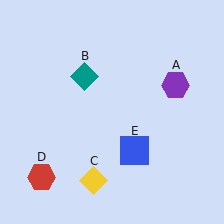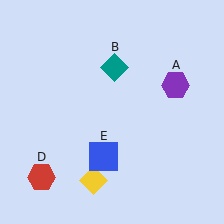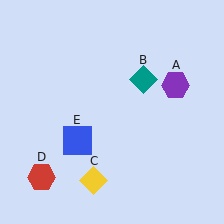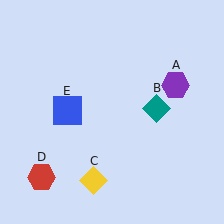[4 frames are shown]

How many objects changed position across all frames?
2 objects changed position: teal diamond (object B), blue square (object E).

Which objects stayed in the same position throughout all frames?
Purple hexagon (object A) and yellow diamond (object C) and red hexagon (object D) remained stationary.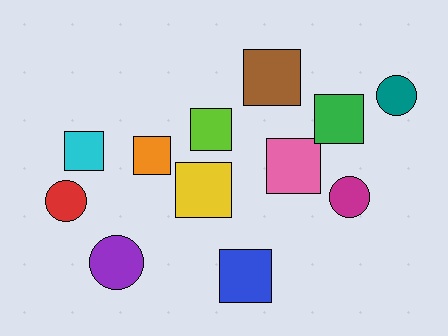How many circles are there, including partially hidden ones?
There are 4 circles.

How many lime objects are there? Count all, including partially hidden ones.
There is 1 lime object.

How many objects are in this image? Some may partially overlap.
There are 12 objects.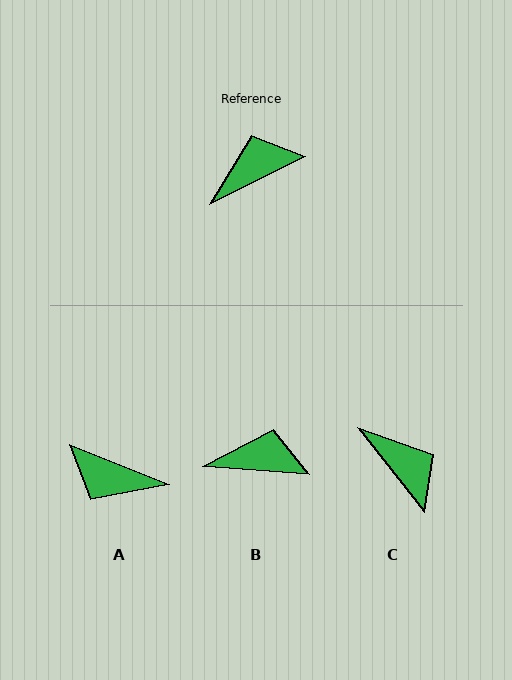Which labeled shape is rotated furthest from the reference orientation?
A, about 132 degrees away.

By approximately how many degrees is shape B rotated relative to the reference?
Approximately 31 degrees clockwise.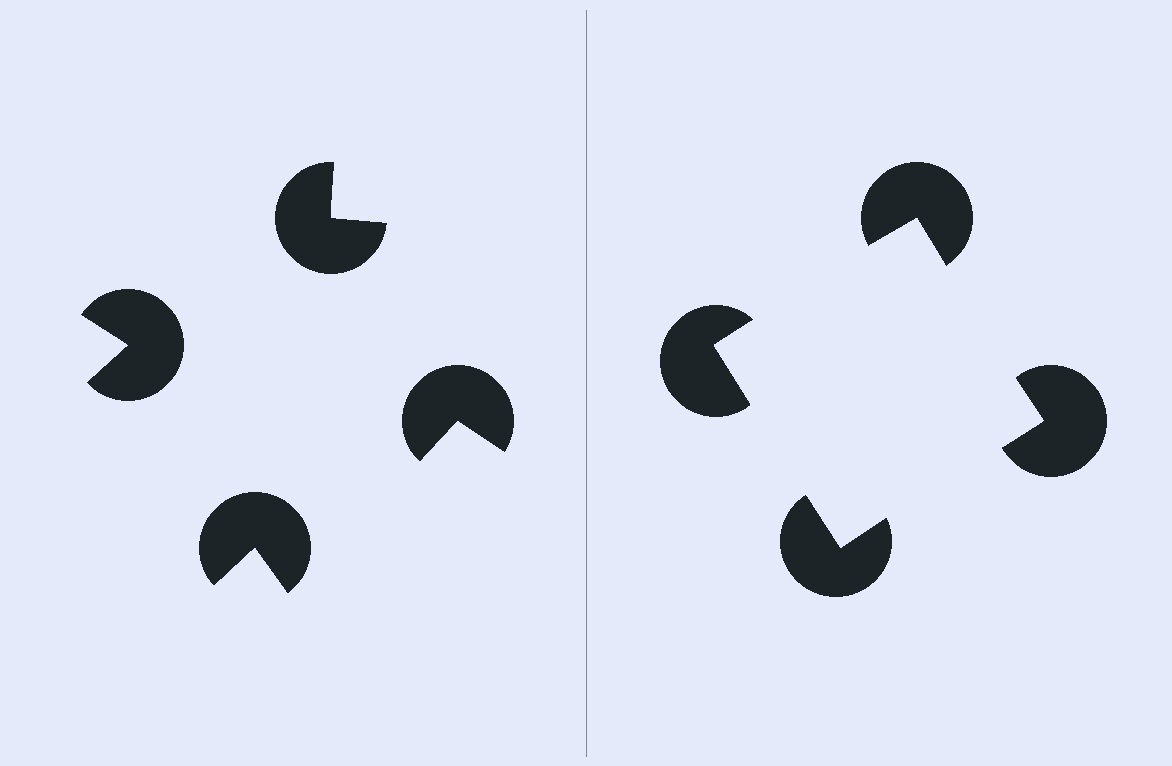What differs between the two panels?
The pac-man discs are positioned identically on both sides; only the wedge orientations differ. On the right they align to a square; on the left they are misaligned.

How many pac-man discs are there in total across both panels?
8 — 4 on each side.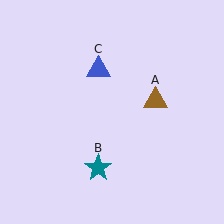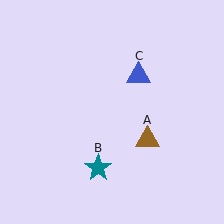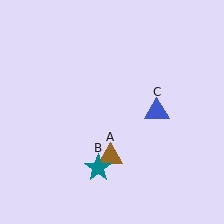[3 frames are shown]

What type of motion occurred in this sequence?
The brown triangle (object A), blue triangle (object C) rotated clockwise around the center of the scene.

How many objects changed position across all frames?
2 objects changed position: brown triangle (object A), blue triangle (object C).